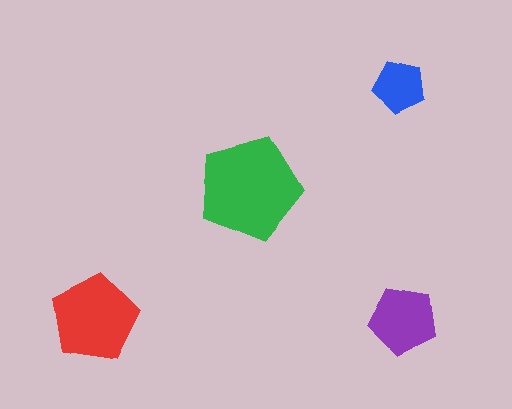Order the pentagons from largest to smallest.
the green one, the red one, the purple one, the blue one.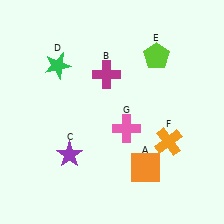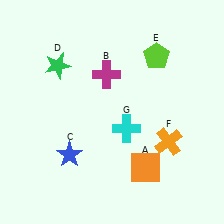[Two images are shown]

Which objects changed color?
C changed from purple to blue. G changed from pink to cyan.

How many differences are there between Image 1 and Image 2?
There are 2 differences between the two images.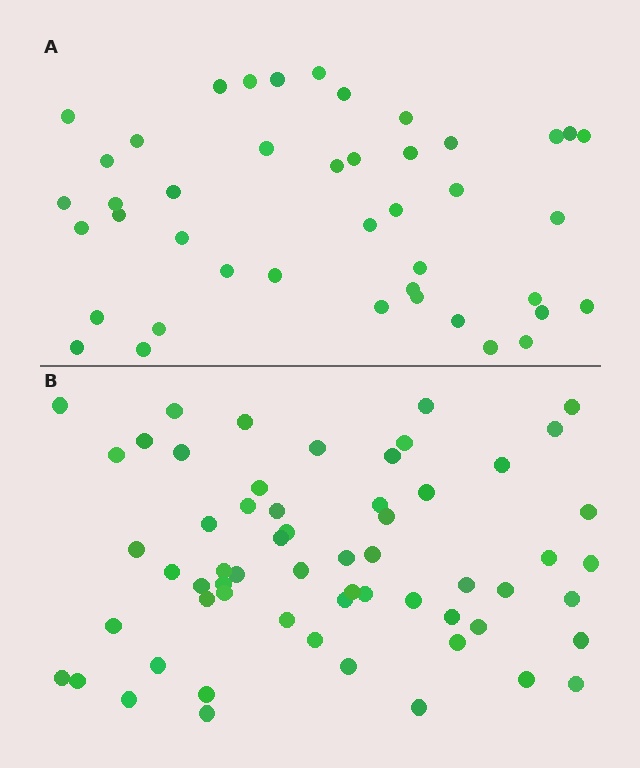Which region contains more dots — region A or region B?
Region B (the bottom region) has more dots.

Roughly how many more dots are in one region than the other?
Region B has approximately 15 more dots than region A.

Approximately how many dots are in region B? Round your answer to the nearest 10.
About 60 dots.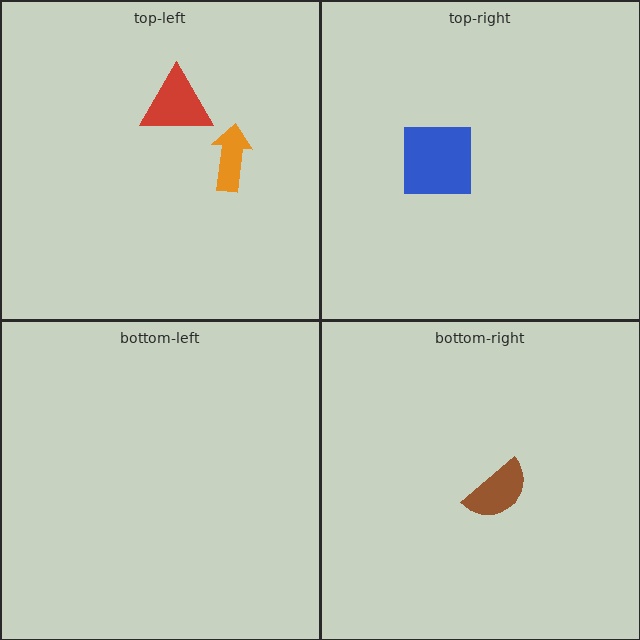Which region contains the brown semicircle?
The bottom-right region.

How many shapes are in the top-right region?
1.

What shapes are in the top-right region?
The blue square.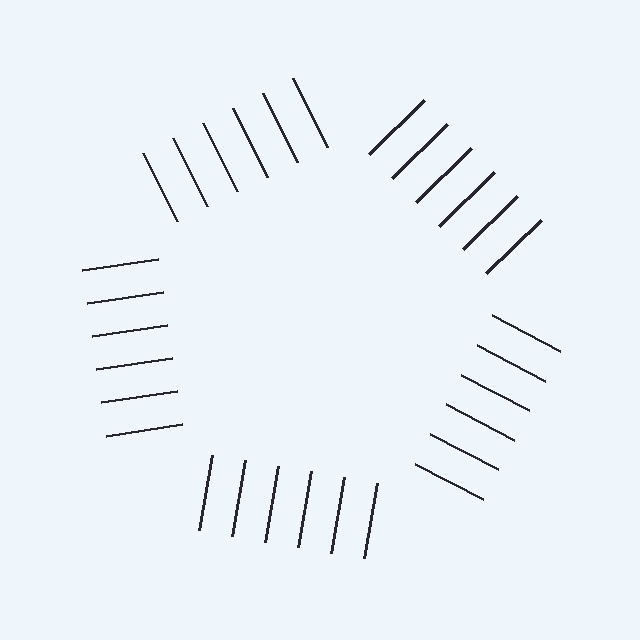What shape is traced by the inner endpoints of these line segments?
An illusory pentagon — the line segments terminate on its edges but no continuous stroke is drawn.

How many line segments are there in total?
30 — 6 along each of the 5 edges.